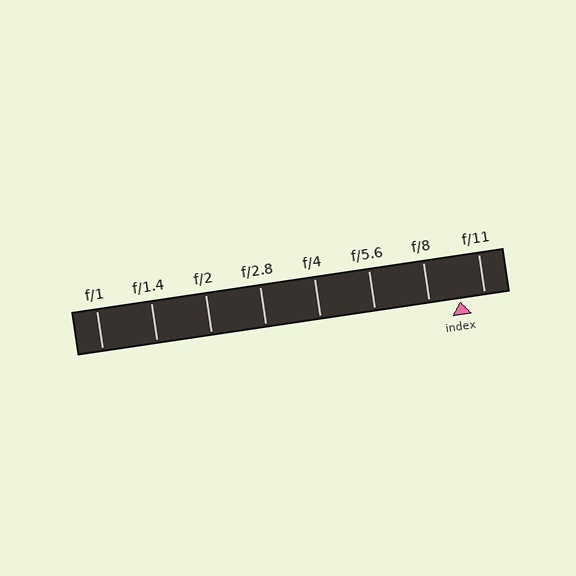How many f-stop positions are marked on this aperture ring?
There are 8 f-stop positions marked.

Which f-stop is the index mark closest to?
The index mark is closest to f/11.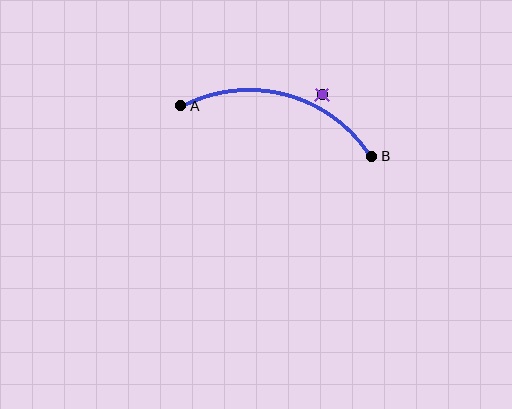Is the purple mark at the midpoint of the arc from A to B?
No — the purple mark does not lie on the arc at all. It sits slightly outside the curve.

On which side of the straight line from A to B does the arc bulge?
The arc bulges above the straight line connecting A and B.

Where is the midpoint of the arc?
The arc midpoint is the point on the curve farthest from the straight line joining A and B. It sits above that line.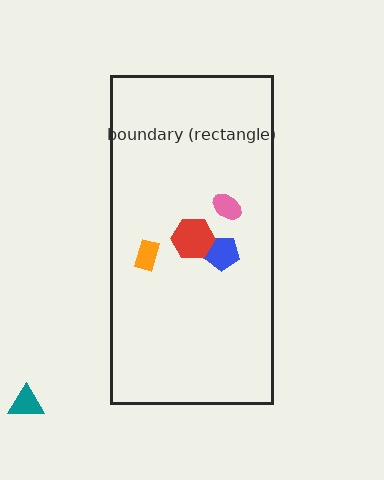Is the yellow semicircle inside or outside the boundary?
Inside.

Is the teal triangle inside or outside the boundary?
Outside.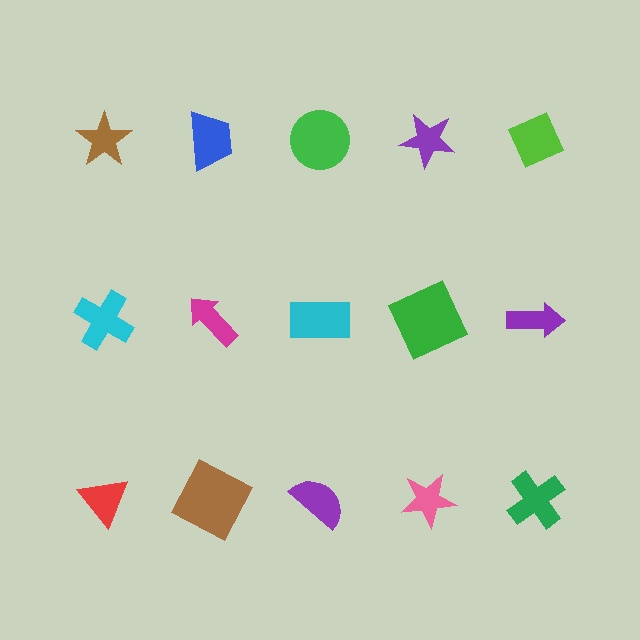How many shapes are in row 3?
5 shapes.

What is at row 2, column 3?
A cyan rectangle.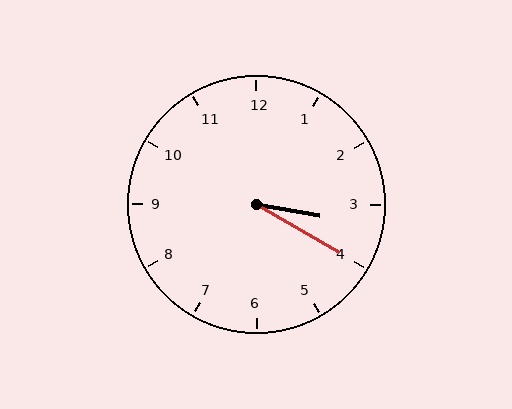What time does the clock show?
3:20.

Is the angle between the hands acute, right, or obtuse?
It is acute.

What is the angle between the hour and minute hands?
Approximately 20 degrees.